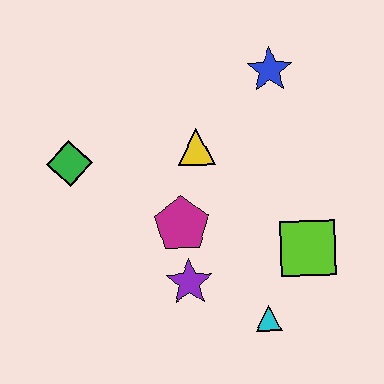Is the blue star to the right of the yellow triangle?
Yes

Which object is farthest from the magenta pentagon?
The blue star is farthest from the magenta pentagon.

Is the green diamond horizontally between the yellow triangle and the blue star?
No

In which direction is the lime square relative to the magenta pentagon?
The lime square is to the right of the magenta pentagon.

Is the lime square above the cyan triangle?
Yes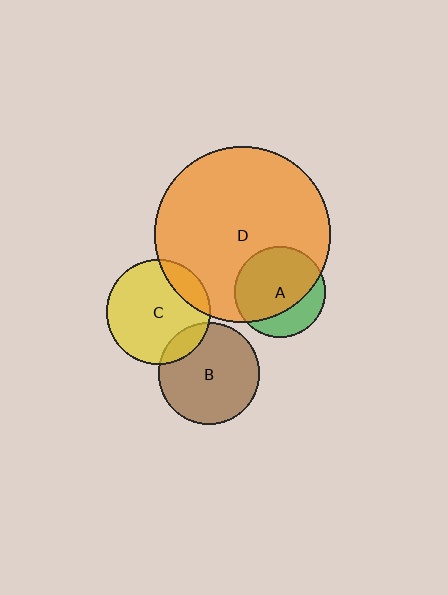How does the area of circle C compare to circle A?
Approximately 1.3 times.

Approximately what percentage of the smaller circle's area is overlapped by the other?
Approximately 15%.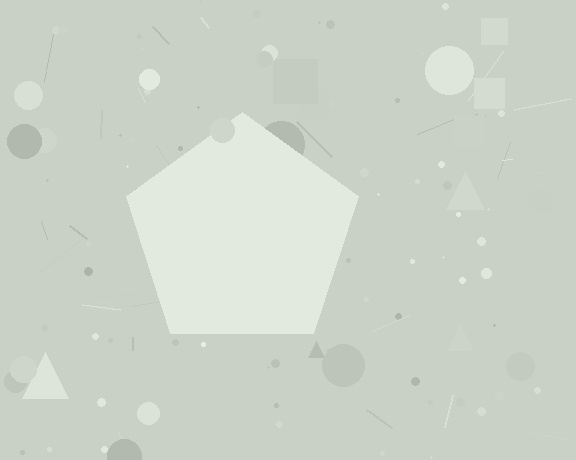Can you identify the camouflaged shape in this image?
The camouflaged shape is a pentagon.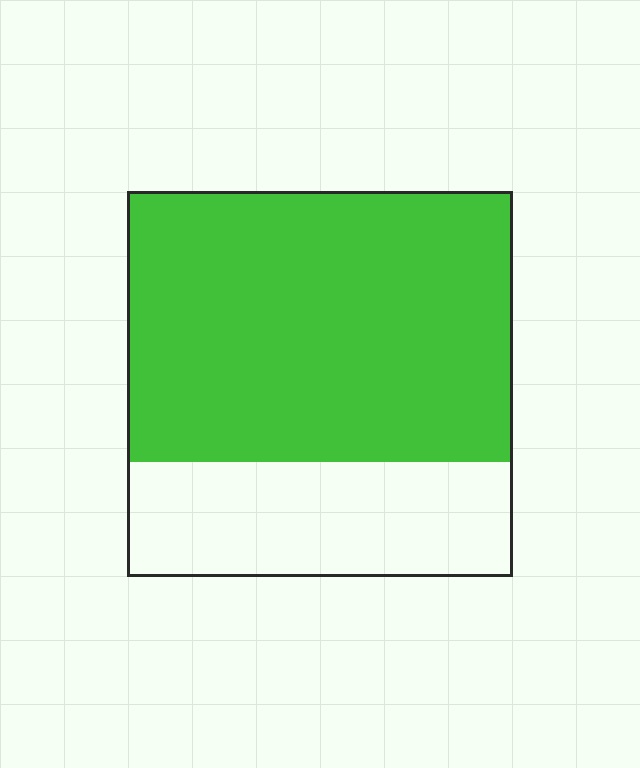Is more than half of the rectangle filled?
Yes.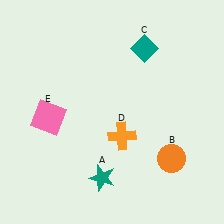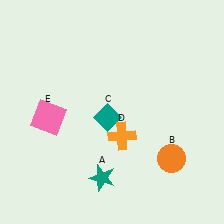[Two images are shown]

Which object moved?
The teal diamond (C) moved down.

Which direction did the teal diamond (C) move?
The teal diamond (C) moved down.